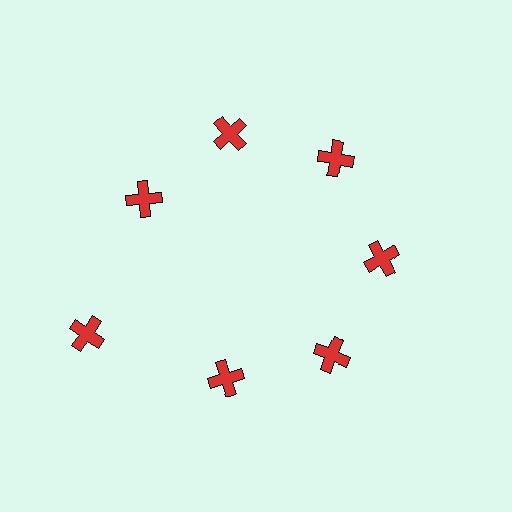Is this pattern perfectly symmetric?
No. The 7 red crosses are arranged in a ring, but one element near the 8 o'clock position is pushed outward from the center, breaking the 7-fold rotational symmetry.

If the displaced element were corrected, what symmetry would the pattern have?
It would have 7-fold rotational symmetry — the pattern would map onto itself every 51 degrees.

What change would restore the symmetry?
The symmetry would be restored by moving it inward, back onto the ring so that all 7 crosses sit at equal angles and equal distance from the center.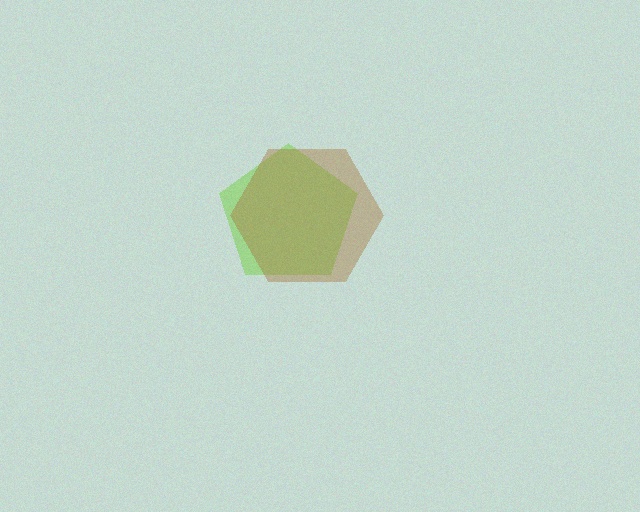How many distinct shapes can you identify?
There are 2 distinct shapes: a lime pentagon, a brown hexagon.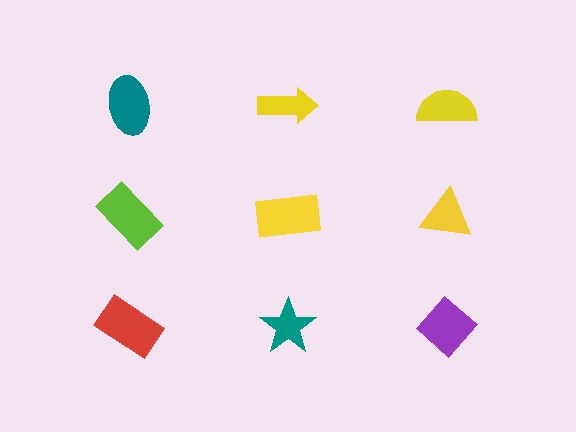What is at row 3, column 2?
A teal star.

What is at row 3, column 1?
A red rectangle.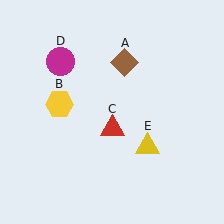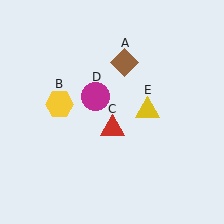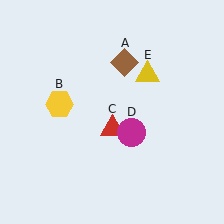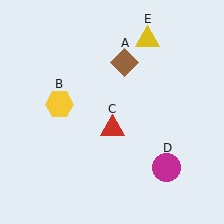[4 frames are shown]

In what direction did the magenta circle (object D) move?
The magenta circle (object D) moved down and to the right.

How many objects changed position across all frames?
2 objects changed position: magenta circle (object D), yellow triangle (object E).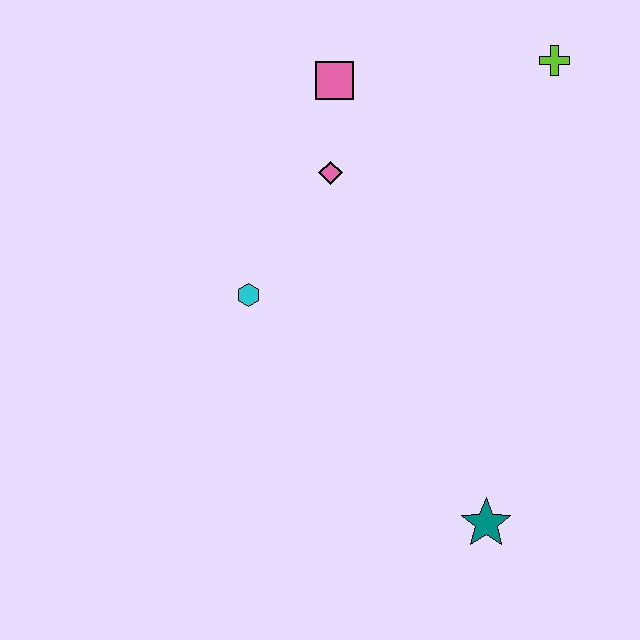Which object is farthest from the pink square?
The teal star is farthest from the pink square.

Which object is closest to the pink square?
The pink diamond is closest to the pink square.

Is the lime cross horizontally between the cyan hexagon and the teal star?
No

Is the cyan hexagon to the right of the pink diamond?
No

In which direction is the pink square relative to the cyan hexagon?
The pink square is above the cyan hexagon.